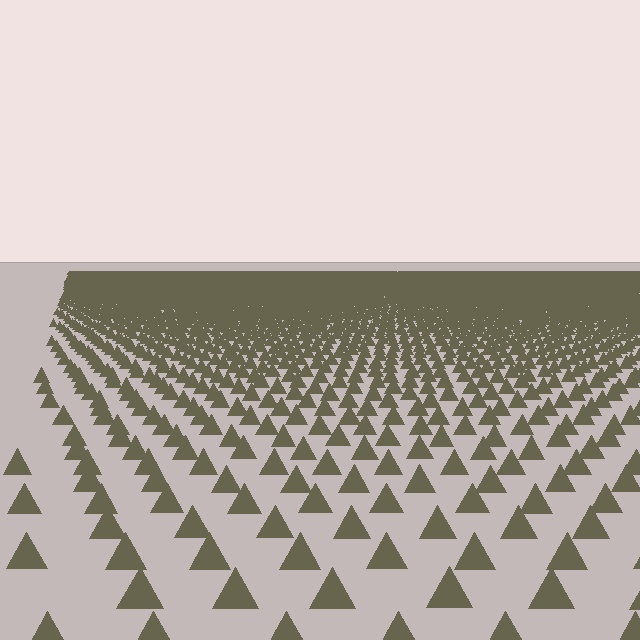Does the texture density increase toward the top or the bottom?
Density increases toward the top.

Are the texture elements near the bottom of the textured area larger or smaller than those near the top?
Larger. Near the bottom, elements are closer to the viewer and appear at a bigger on-screen size.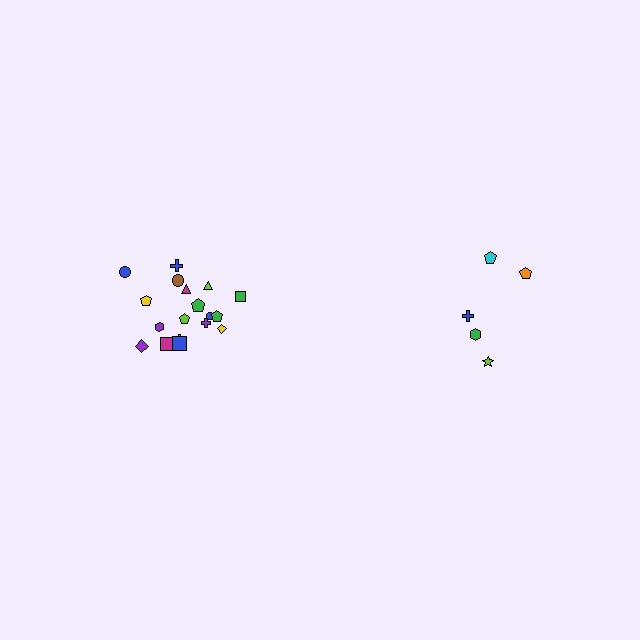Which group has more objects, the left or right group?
The left group.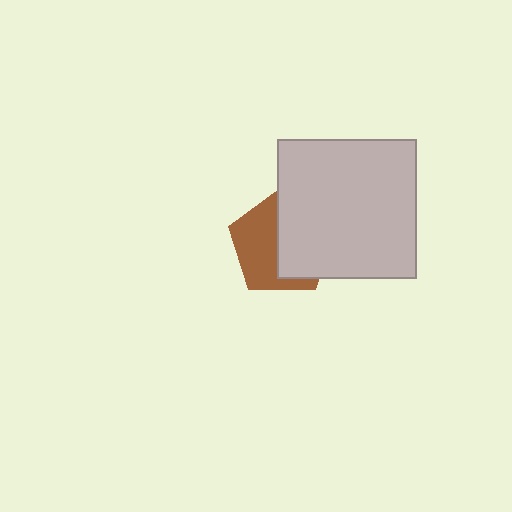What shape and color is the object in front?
The object in front is a light gray square.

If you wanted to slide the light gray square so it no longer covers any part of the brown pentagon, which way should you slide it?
Slide it right — that is the most direct way to separate the two shapes.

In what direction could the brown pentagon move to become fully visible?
The brown pentagon could move left. That would shift it out from behind the light gray square entirely.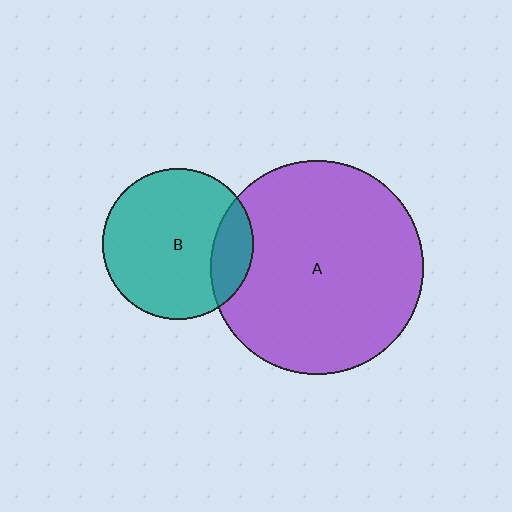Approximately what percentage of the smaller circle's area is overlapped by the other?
Approximately 20%.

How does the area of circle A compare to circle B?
Approximately 2.0 times.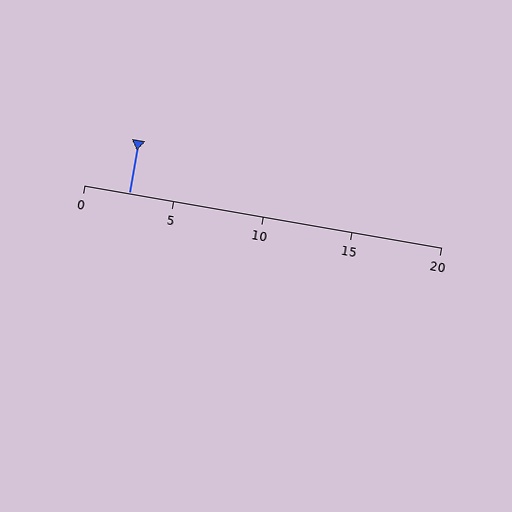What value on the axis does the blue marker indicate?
The marker indicates approximately 2.5.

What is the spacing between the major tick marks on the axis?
The major ticks are spaced 5 apart.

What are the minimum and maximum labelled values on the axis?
The axis runs from 0 to 20.